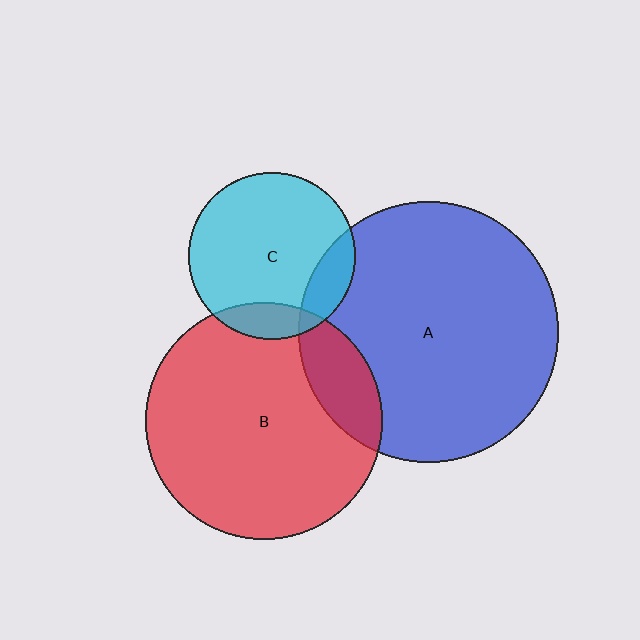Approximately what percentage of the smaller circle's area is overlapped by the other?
Approximately 15%.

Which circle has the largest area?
Circle A (blue).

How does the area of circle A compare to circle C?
Approximately 2.4 times.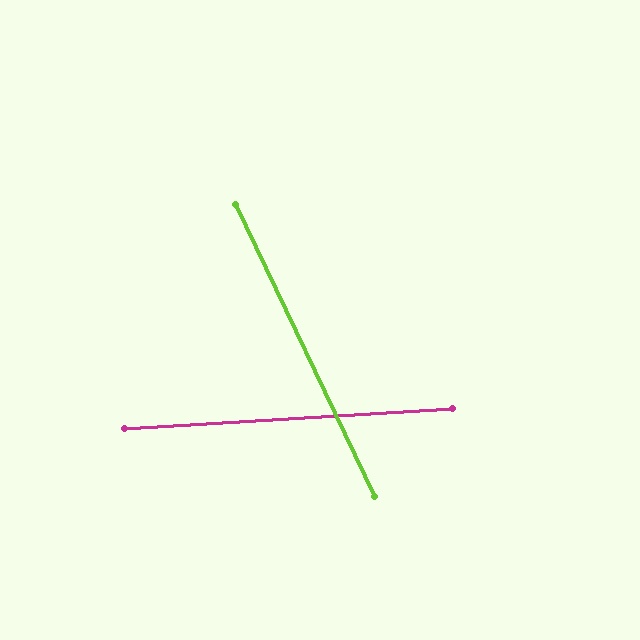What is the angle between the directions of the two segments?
Approximately 68 degrees.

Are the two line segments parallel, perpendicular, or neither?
Neither parallel nor perpendicular — they differ by about 68°.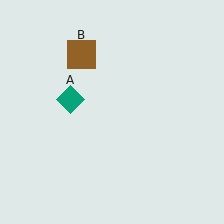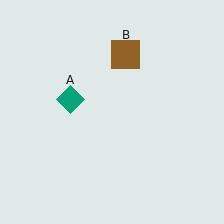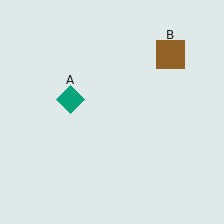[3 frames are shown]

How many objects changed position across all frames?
1 object changed position: brown square (object B).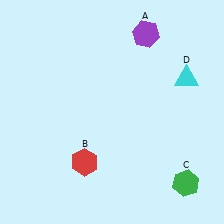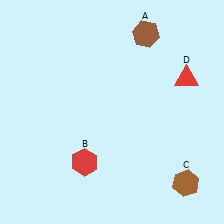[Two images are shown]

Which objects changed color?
A changed from purple to brown. C changed from green to brown. D changed from cyan to red.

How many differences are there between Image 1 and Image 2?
There are 3 differences between the two images.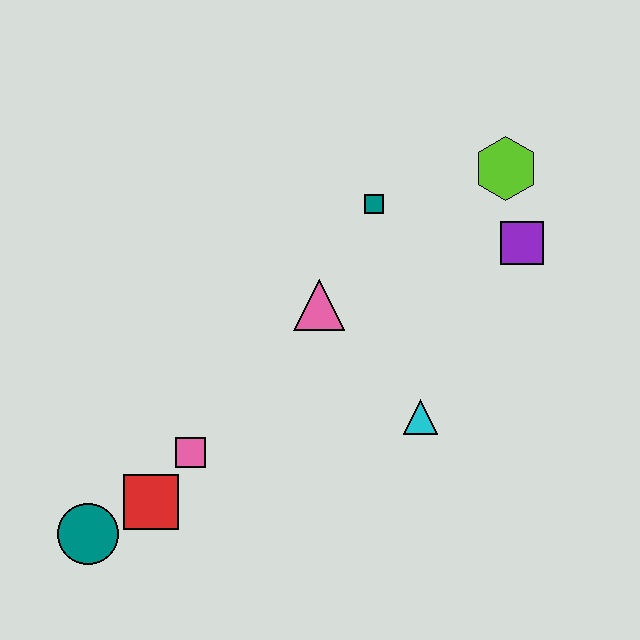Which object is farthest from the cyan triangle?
The teal circle is farthest from the cyan triangle.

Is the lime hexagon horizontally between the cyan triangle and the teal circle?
No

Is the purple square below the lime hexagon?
Yes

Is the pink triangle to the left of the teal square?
Yes